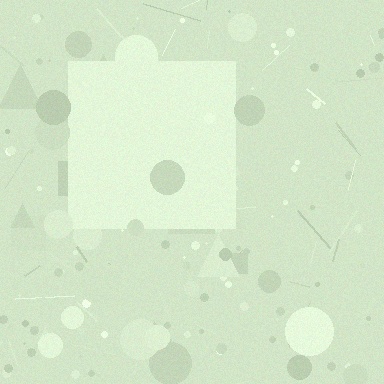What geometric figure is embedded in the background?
A square is embedded in the background.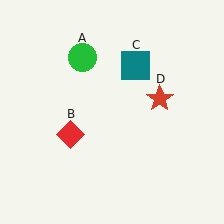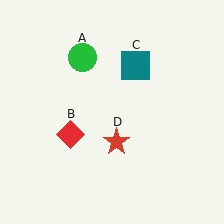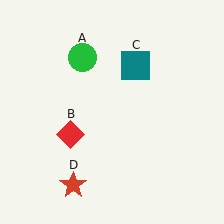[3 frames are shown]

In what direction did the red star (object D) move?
The red star (object D) moved down and to the left.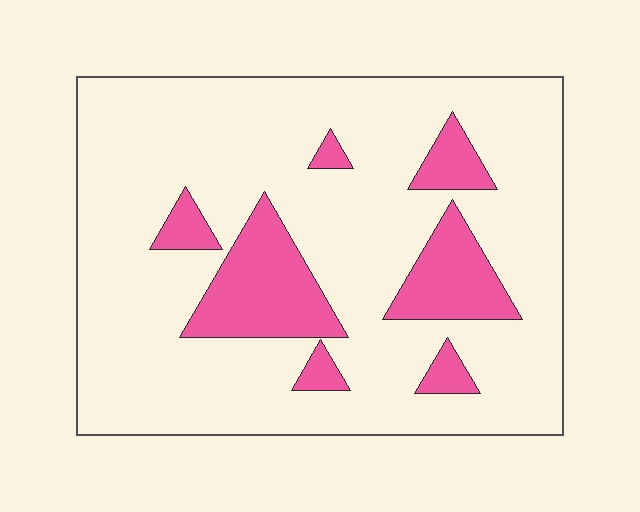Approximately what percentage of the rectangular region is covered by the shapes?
Approximately 20%.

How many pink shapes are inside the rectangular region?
7.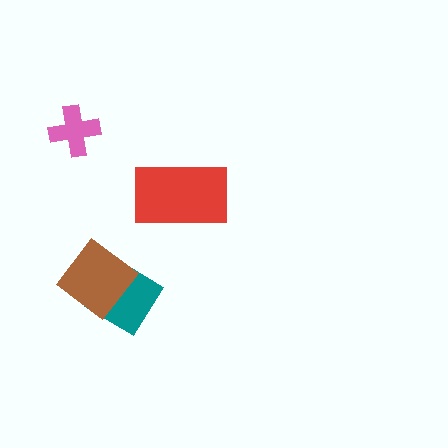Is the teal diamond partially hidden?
Yes, it is partially covered by another shape.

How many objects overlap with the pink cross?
0 objects overlap with the pink cross.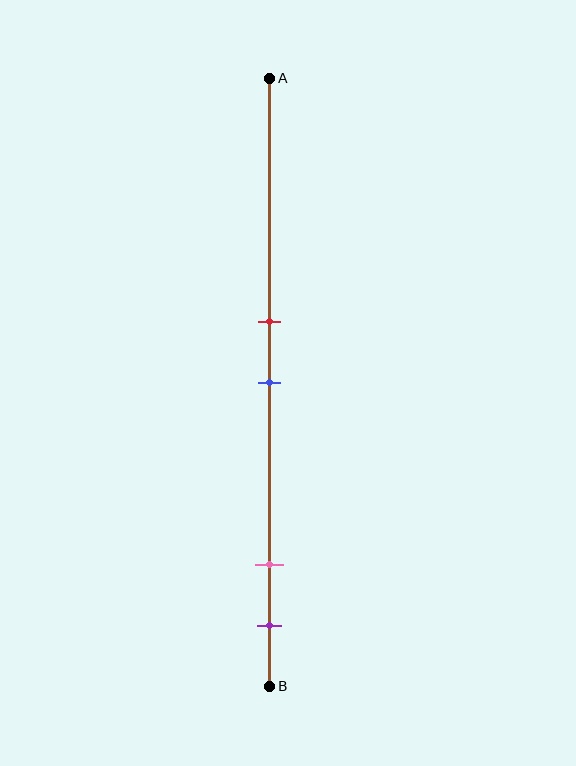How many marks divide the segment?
There are 4 marks dividing the segment.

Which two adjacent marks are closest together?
The red and blue marks are the closest adjacent pair.